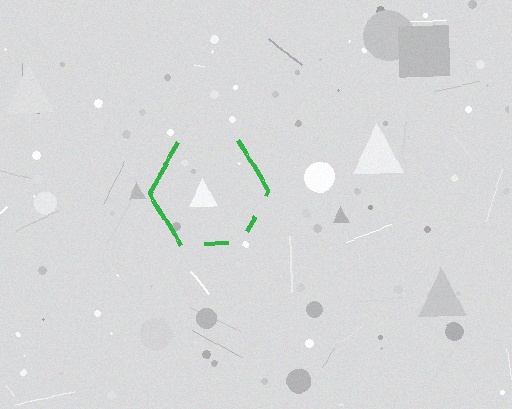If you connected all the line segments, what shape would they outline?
They would outline a hexagon.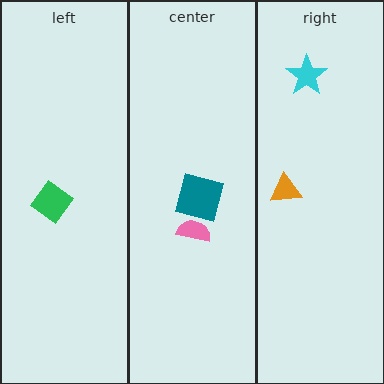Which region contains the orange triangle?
The right region.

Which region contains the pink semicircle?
The center region.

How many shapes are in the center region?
2.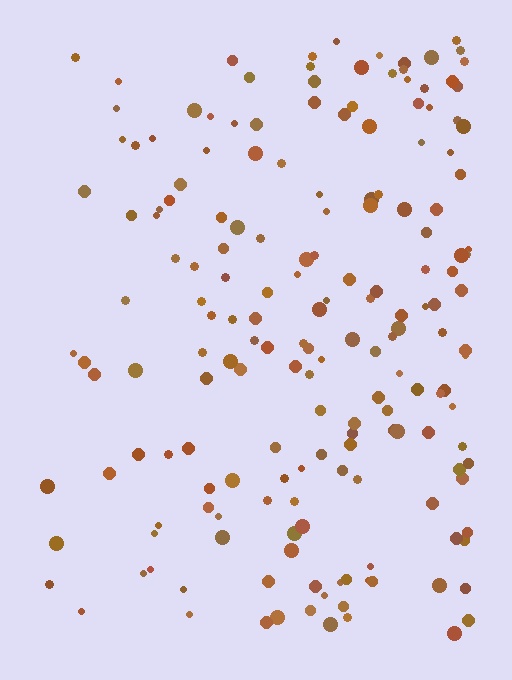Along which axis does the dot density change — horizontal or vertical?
Horizontal.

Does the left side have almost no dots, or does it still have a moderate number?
Still a moderate number, just noticeably fewer than the right.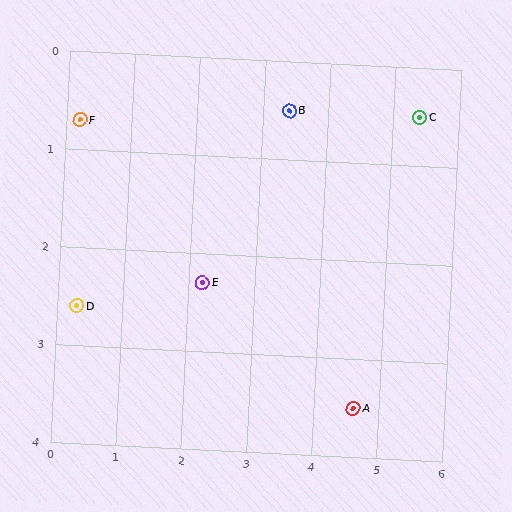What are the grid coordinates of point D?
Point D is at approximately (0.3, 2.6).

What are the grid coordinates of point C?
Point C is at approximately (5.4, 0.5).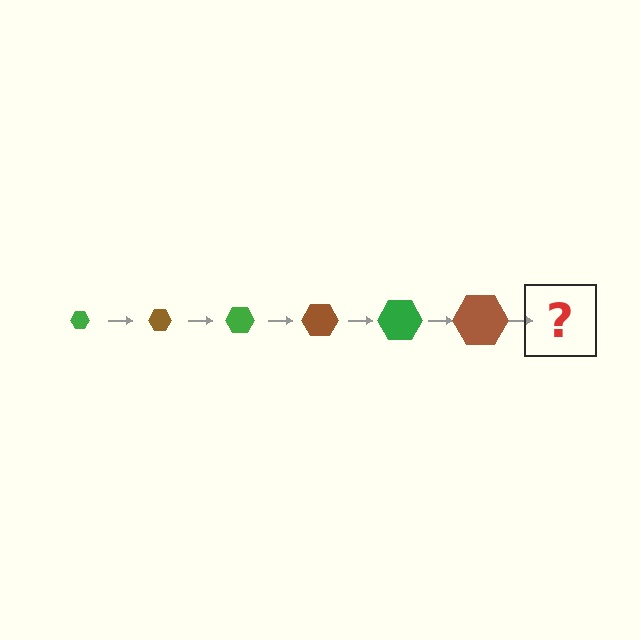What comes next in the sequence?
The next element should be a green hexagon, larger than the previous one.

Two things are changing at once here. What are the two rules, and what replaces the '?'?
The two rules are that the hexagon grows larger each step and the color cycles through green and brown. The '?' should be a green hexagon, larger than the previous one.